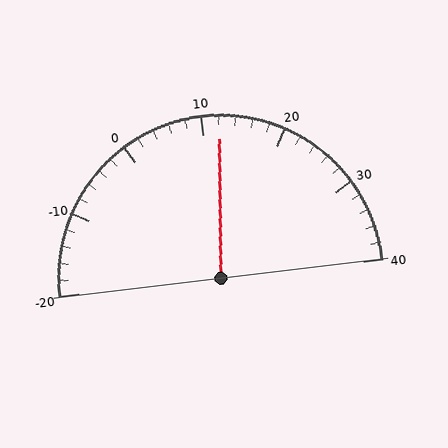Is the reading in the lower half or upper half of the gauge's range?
The reading is in the upper half of the range (-20 to 40).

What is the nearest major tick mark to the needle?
The nearest major tick mark is 10.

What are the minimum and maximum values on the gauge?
The gauge ranges from -20 to 40.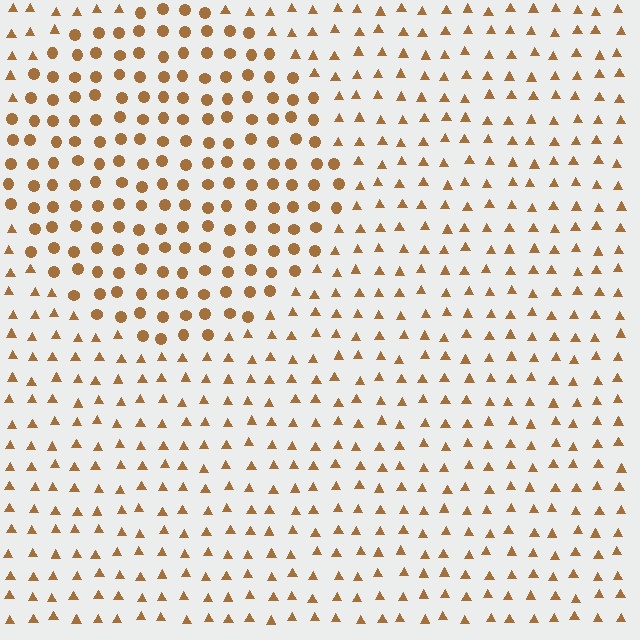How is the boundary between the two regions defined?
The boundary is defined by a change in element shape: circles inside vs. triangles outside. All elements share the same color and spacing.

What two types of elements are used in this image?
The image uses circles inside the circle region and triangles outside it.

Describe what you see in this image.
The image is filled with small brown elements arranged in a uniform grid. A circle-shaped region contains circles, while the surrounding area contains triangles. The boundary is defined purely by the change in element shape.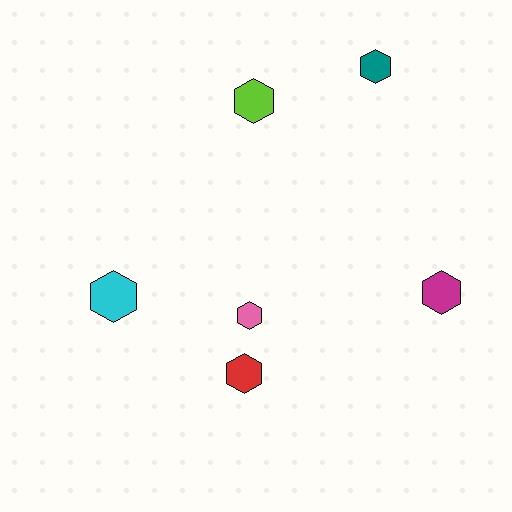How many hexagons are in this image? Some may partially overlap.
There are 6 hexagons.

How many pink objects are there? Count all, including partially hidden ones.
There is 1 pink object.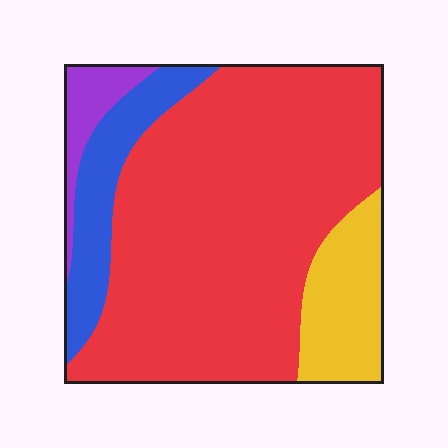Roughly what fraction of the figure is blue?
Blue covers about 10% of the figure.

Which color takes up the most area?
Red, at roughly 70%.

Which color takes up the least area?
Purple, at roughly 5%.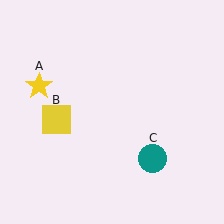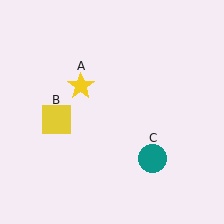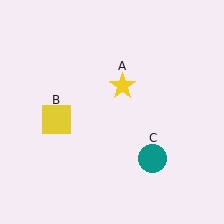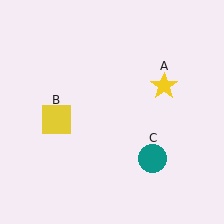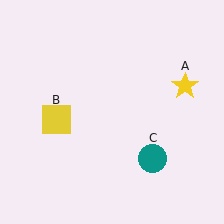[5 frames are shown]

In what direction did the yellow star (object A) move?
The yellow star (object A) moved right.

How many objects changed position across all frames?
1 object changed position: yellow star (object A).